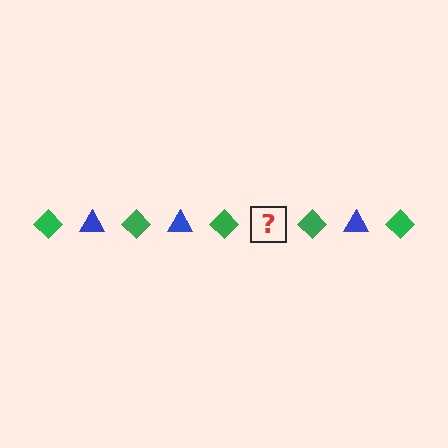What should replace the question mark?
The question mark should be replaced with a blue triangle.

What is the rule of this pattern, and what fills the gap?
The rule is that the pattern alternates between green diamond and blue triangle. The gap should be filled with a blue triangle.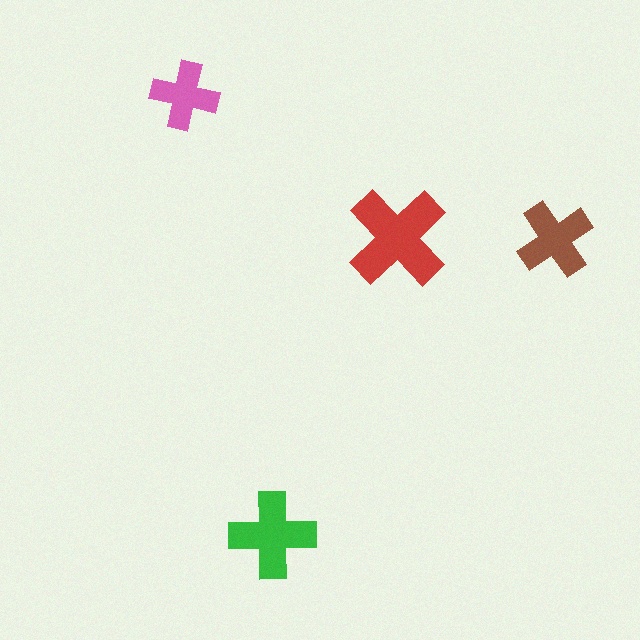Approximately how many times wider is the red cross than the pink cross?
About 1.5 times wider.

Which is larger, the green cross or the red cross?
The red one.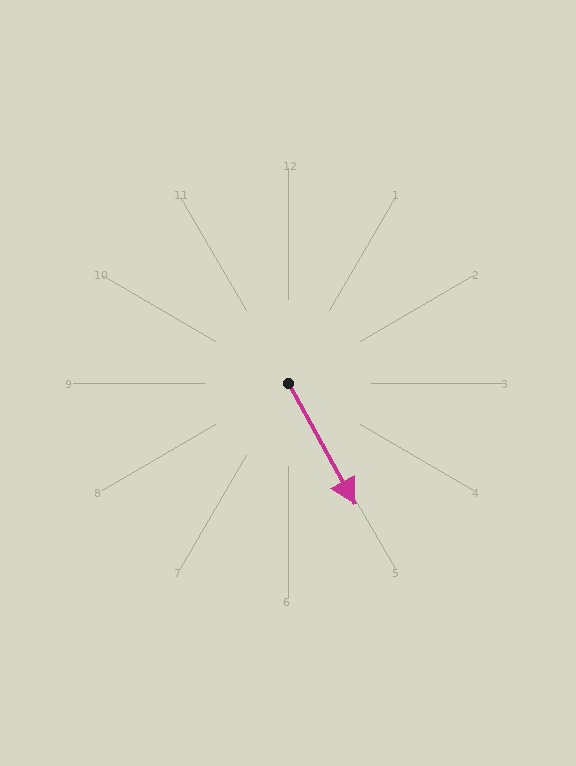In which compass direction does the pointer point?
Southeast.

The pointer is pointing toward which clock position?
Roughly 5 o'clock.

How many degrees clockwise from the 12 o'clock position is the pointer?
Approximately 151 degrees.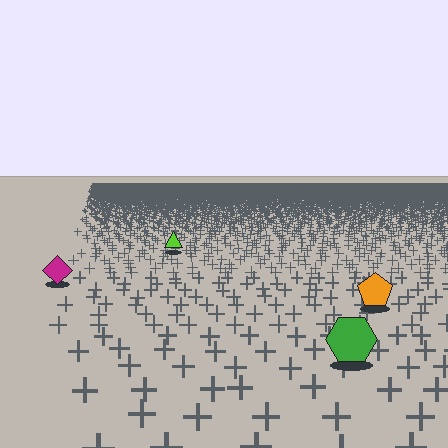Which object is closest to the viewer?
The green hexagon is closest. The texture marks near it are larger and more spread out.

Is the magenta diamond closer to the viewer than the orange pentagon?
No. The orange pentagon is closer — you can tell from the texture gradient: the ground texture is coarser near it.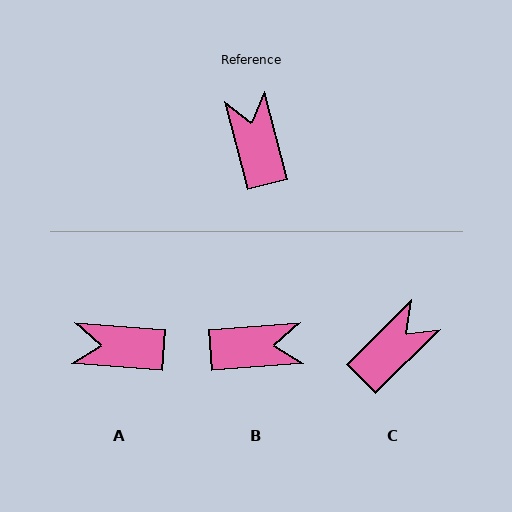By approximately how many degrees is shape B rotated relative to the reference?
Approximately 100 degrees clockwise.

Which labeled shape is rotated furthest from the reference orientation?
B, about 100 degrees away.